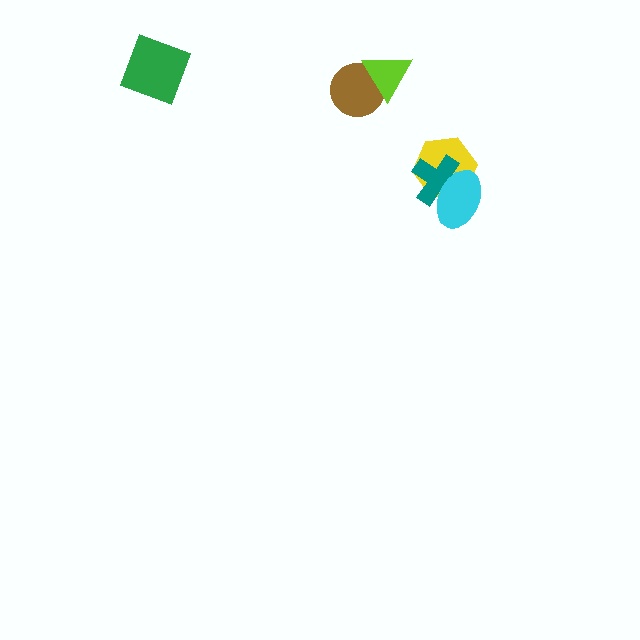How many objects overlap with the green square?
0 objects overlap with the green square.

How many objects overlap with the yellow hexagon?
2 objects overlap with the yellow hexagon.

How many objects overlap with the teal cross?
2 objects overlap with the teal cross.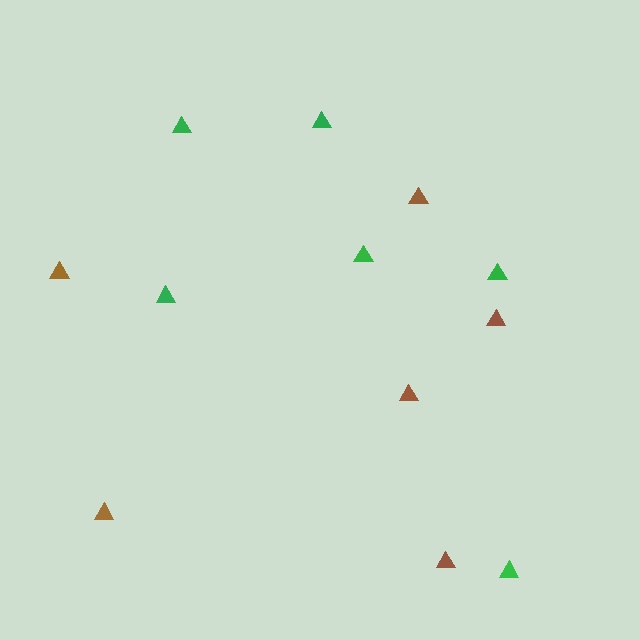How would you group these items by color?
There are 2 groups: one group of brown triangles (6) and one group of green triangles (6).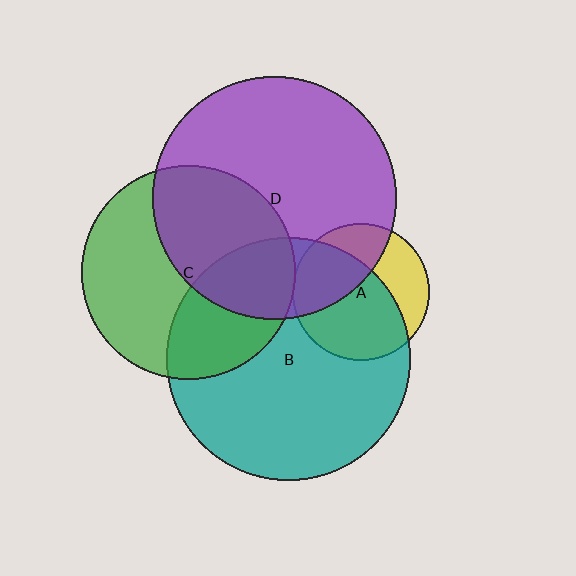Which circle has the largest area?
Circle D (purple).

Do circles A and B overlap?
Yes.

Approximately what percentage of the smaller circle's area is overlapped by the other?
Approximately 65%.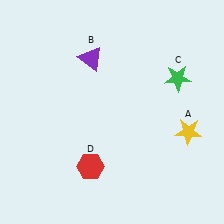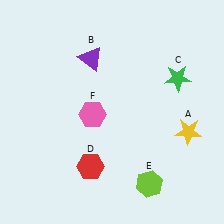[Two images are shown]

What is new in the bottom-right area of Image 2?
A lime hexagon (E) was added in the bottom-right area of Image 2.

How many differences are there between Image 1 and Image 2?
There are 2 differences between the two images.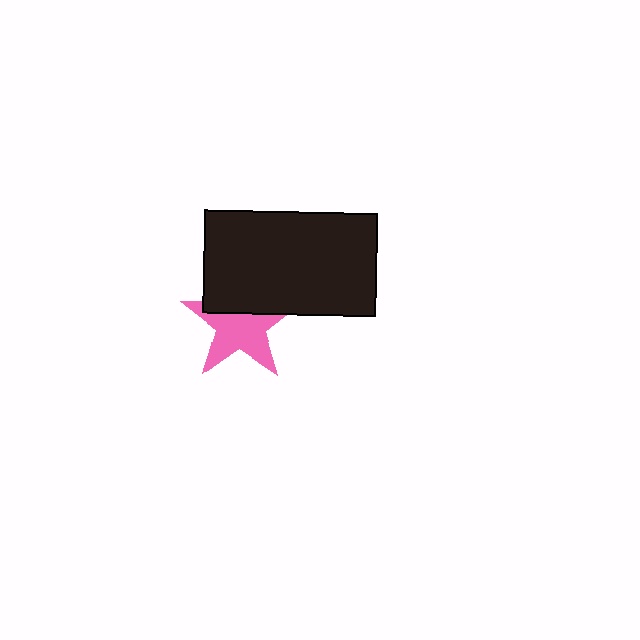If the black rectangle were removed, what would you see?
You would see the complete pink star.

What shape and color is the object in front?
The object in front is a black rectangle.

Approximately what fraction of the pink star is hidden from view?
Roughly 36% of the pink star is hidden behind the black rectangle.